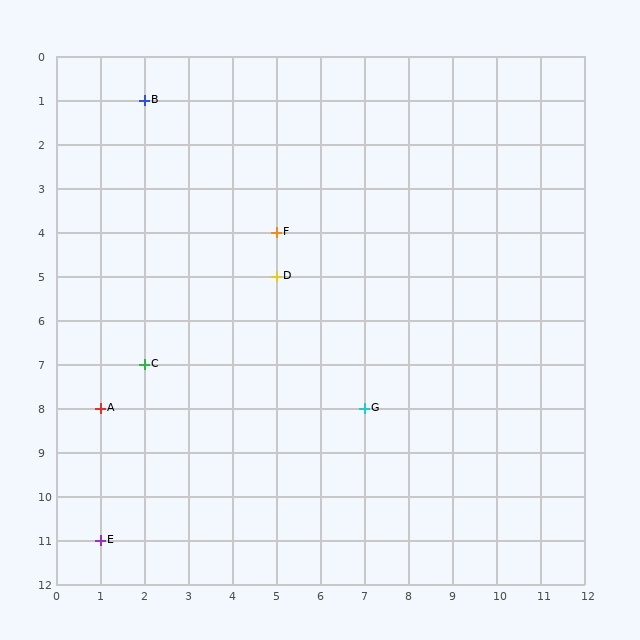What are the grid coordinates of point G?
Point G is at grid coordinates (7, 8).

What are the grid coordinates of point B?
Point B is at grid coordinates (2, 1).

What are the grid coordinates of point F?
Point F is at grid coordinates (5, 4).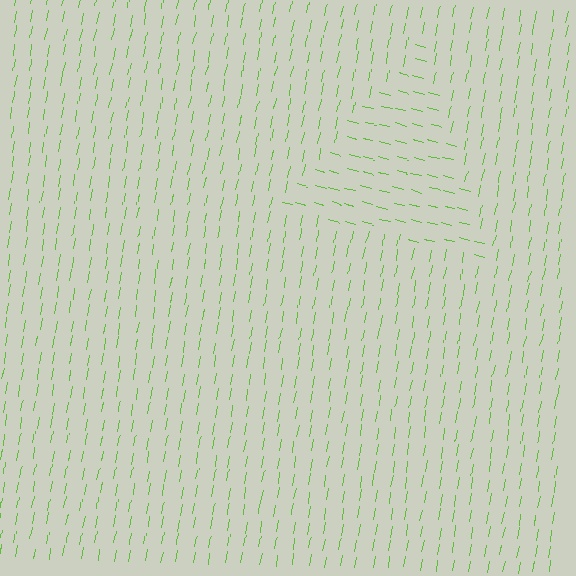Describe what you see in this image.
The image is filled with small lime line segments. A triangle region in the image has lines oriented differently from the surrounding lines, creating a visible texture boundary.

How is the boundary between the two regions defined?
The boundary is defined purely by a change in line orientation (approximately 85 degrees difference). All lines are the same color and thickness.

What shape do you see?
I see a triangle.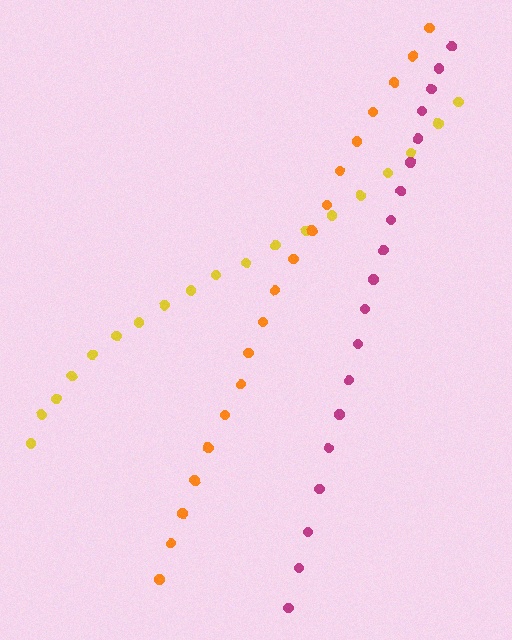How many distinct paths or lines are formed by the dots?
There are 3 distinct paths.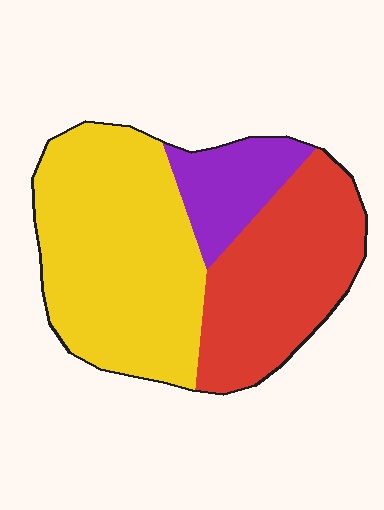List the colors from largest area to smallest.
From largest to smallest: yellow, red, purple.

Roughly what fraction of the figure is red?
Red takes up between a third and a half of the figure.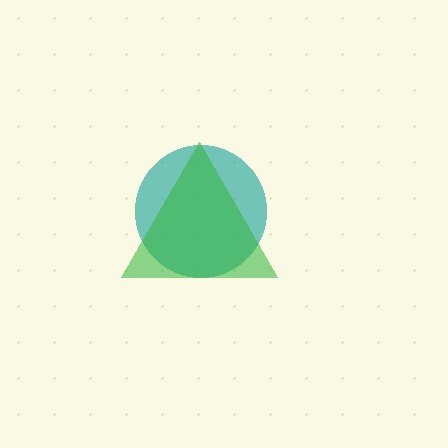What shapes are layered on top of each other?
The layered shapes are: a teal circle, a green triangle.